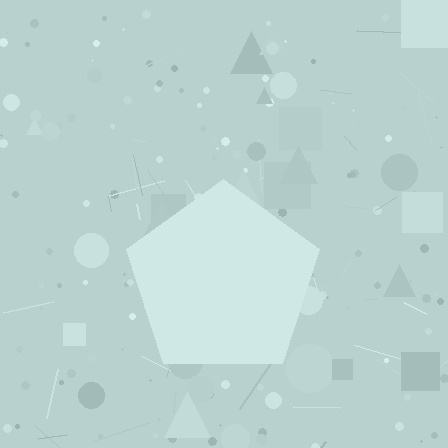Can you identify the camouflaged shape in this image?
The camouflaged shape is a pentagon.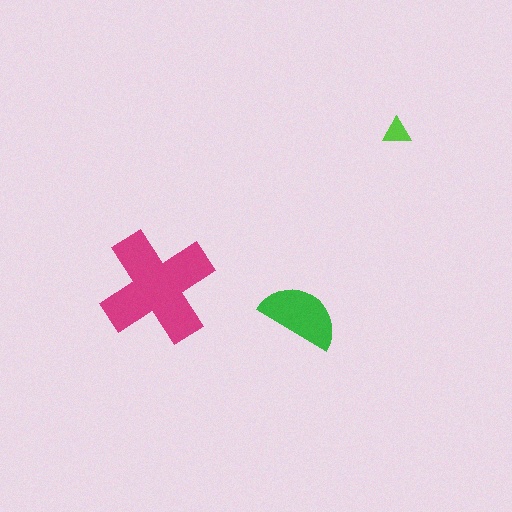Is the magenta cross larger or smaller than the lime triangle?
Larger.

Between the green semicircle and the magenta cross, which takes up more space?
The magenta cross.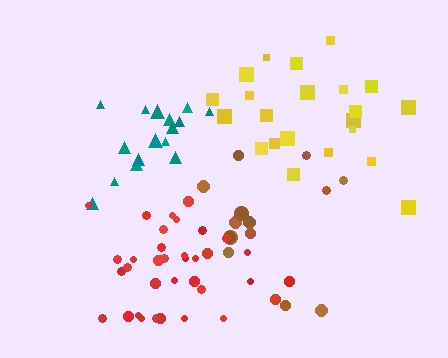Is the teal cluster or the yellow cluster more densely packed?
Teal.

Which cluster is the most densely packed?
Teal.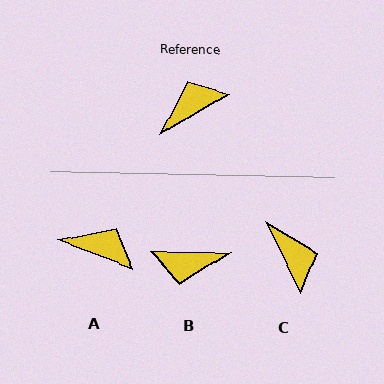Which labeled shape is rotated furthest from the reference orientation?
B, about 149 degrees away.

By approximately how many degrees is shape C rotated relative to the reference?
Approximately 95 degrees clockwise.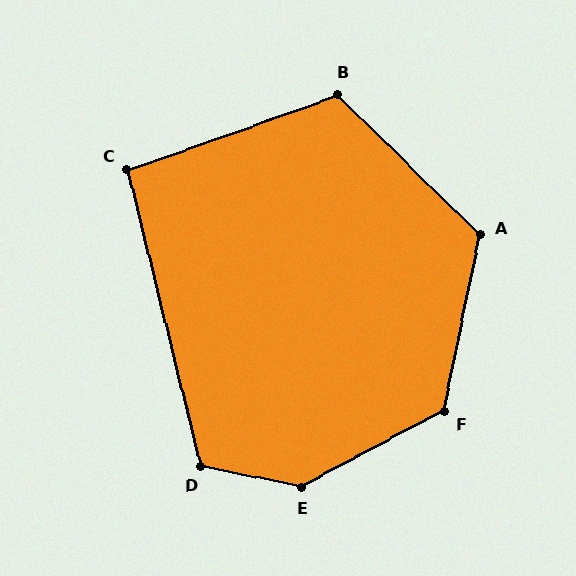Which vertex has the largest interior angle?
E, at approximately 141 degrees.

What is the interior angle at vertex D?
Approximately 115 degrees (obtuse).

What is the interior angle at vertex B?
Approximately 116 degrees (obtuse).